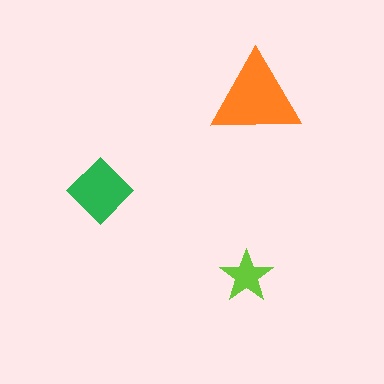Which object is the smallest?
The lime star.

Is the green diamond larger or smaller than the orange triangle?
Smaller.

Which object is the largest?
The orange triangle.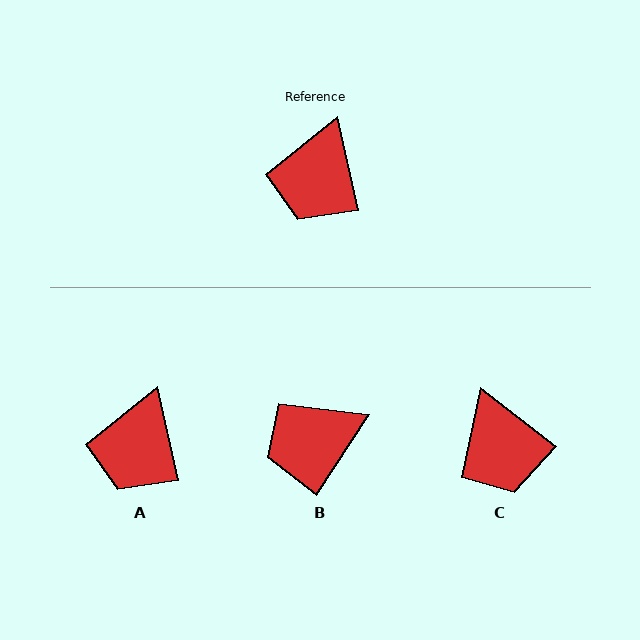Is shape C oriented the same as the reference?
No, it is off by about 39 degrees.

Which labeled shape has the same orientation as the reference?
A.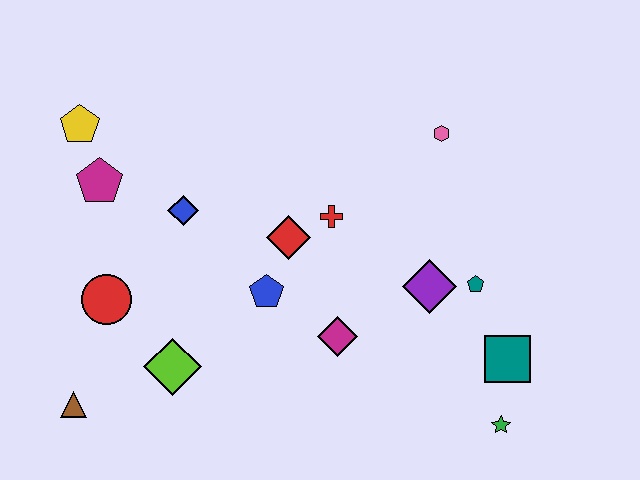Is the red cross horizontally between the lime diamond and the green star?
Yes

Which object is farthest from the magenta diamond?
The yellow pentagon is farthest from the magenta diamond.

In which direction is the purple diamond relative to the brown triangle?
The purple diamond is to the right of the brown triangle.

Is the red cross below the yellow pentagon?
Yes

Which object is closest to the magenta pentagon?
The yellow pentagon is closest to the magenta pentagon.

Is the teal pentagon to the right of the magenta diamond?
Yes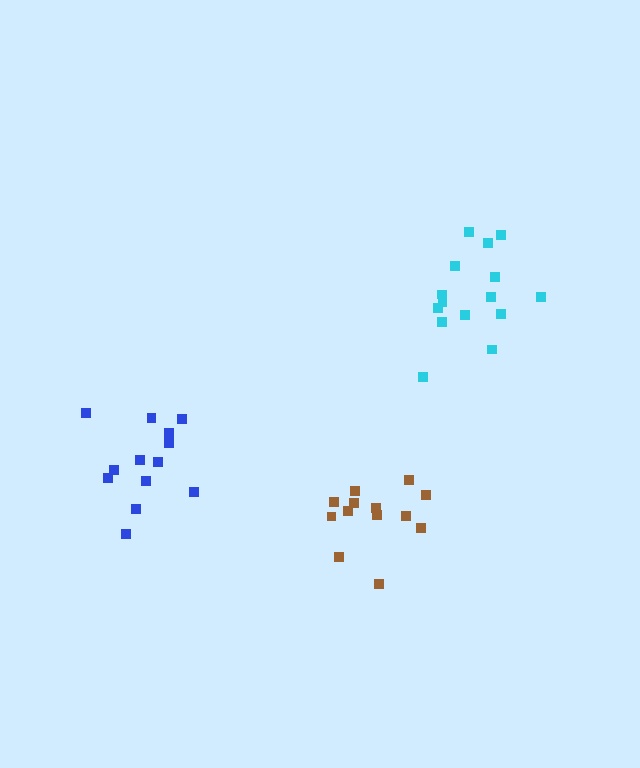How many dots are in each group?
Group 1: 13 dots, Group 2: 15 dots, Group 3: 13 dots (41 total).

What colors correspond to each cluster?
The clusters are colored: blue, cyan, brown.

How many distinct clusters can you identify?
There are 3 distinct clusters.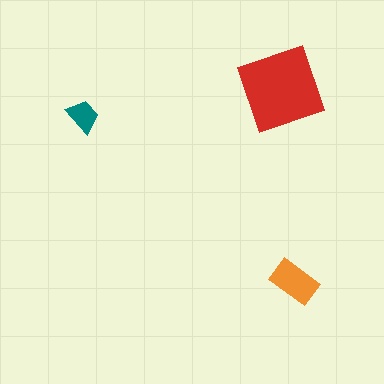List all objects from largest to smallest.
The red diamond, the orange rectangle, the teal trapezoid.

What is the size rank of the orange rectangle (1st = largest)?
2nd.